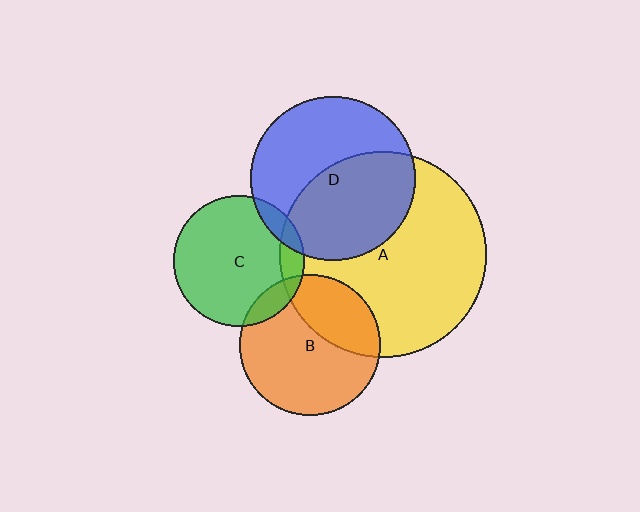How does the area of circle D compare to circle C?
Approximately 1.6 times.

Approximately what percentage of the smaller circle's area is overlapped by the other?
Approximately 10%.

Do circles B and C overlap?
Yes.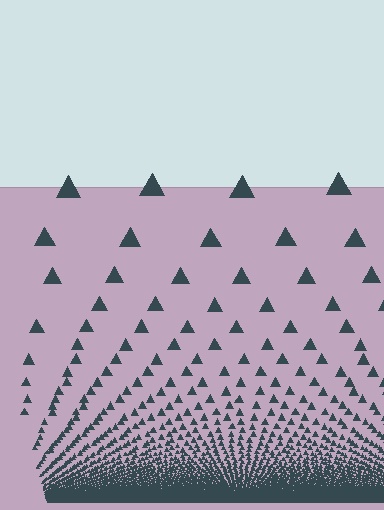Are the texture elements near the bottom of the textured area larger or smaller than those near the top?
Smaller. The gradient is inverted — elements near the bottom are smaller and denser.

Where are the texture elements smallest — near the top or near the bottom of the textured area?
Near the bottom.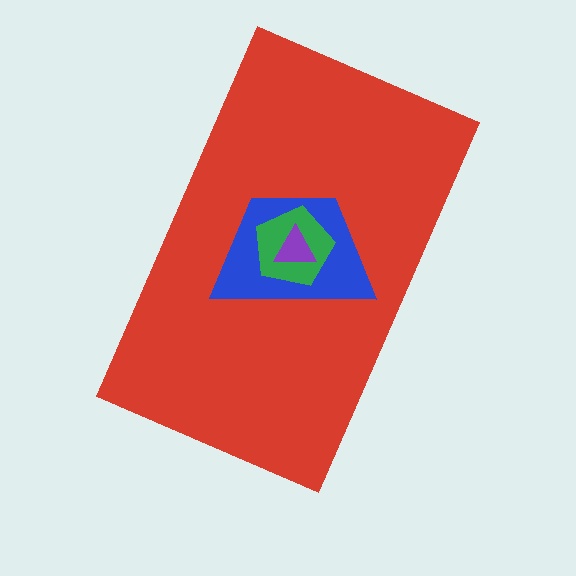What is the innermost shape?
The purple triangle.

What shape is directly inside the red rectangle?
The blue trapezoid.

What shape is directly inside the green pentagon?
The purple triangle.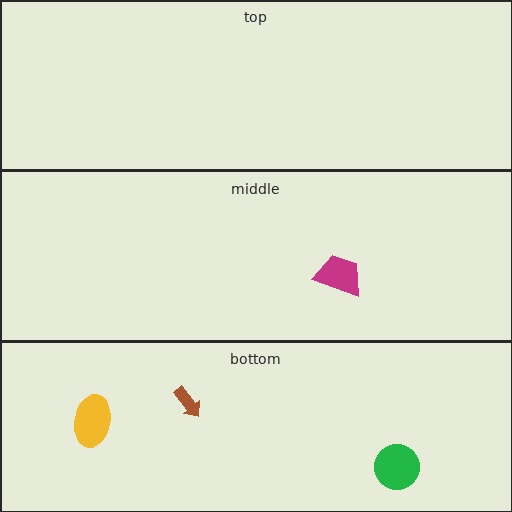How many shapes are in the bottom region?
3.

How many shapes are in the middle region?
1.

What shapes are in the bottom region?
The brown arrow, the yellow ellipse, the green circle.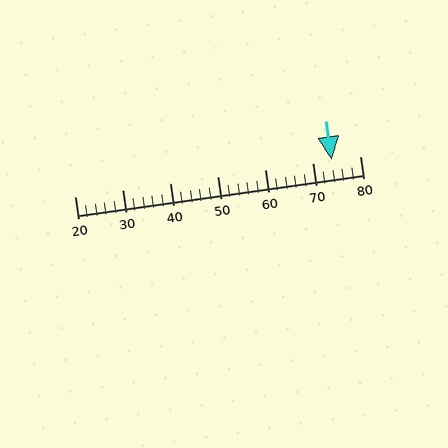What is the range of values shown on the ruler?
The ruler shows values from 20 to 80.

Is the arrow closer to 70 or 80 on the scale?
The arrow is closer to 70.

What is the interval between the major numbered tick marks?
The major tick marks are spaced 10 units apart.